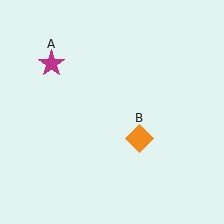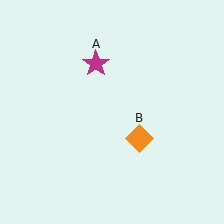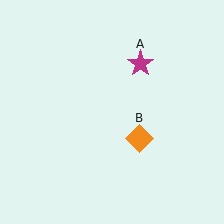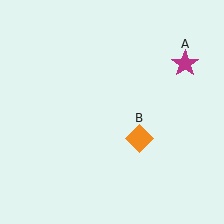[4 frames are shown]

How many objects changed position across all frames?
1 object changed position: magenta star (object A).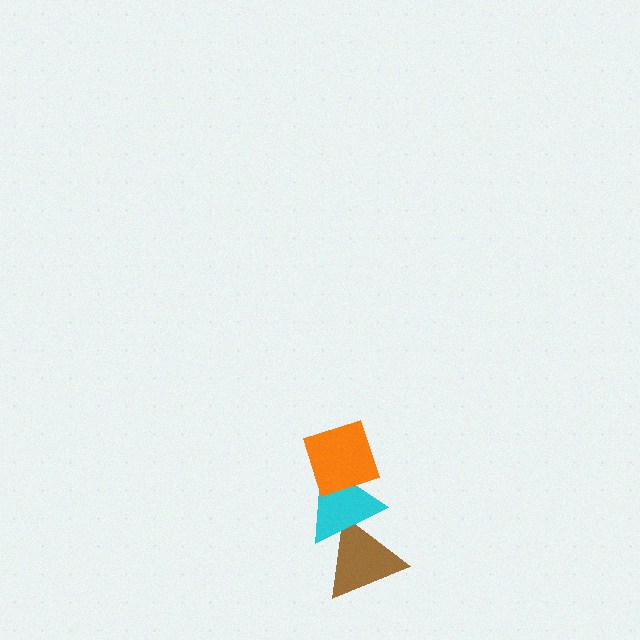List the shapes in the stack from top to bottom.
From top to bottom: the orange diamond, the cyan triangle, the brown triangle.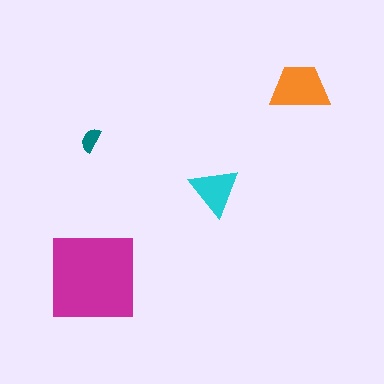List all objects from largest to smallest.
The magenta square, the orange trapezoid, the cyan triangle, the teal semicircle.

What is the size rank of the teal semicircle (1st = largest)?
4th.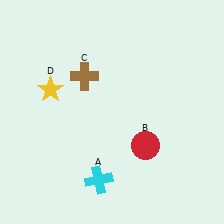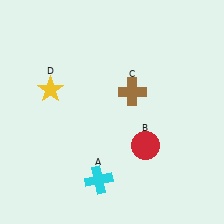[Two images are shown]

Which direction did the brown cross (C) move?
The brown cross (C) moved right.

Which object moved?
The brown cross (C) moved right.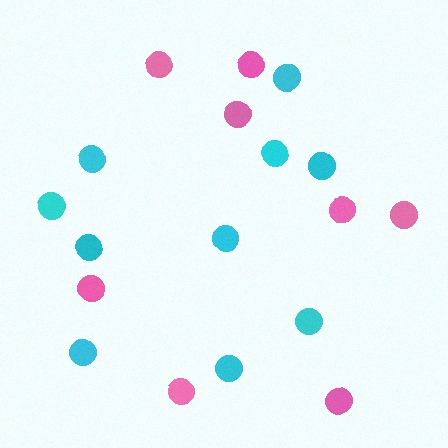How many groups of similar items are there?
There are 2 groups: one group of cyan circles (10) and one group of pink circles (8).